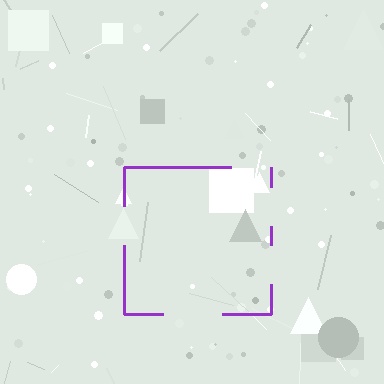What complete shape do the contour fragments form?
The contour fragments form a square.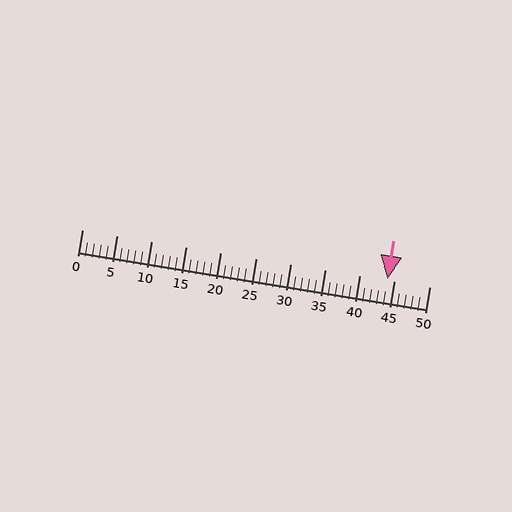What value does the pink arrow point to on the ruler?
The pink arrow points to approximately 44.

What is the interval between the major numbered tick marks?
The major tick marks are spaced 5 units apart.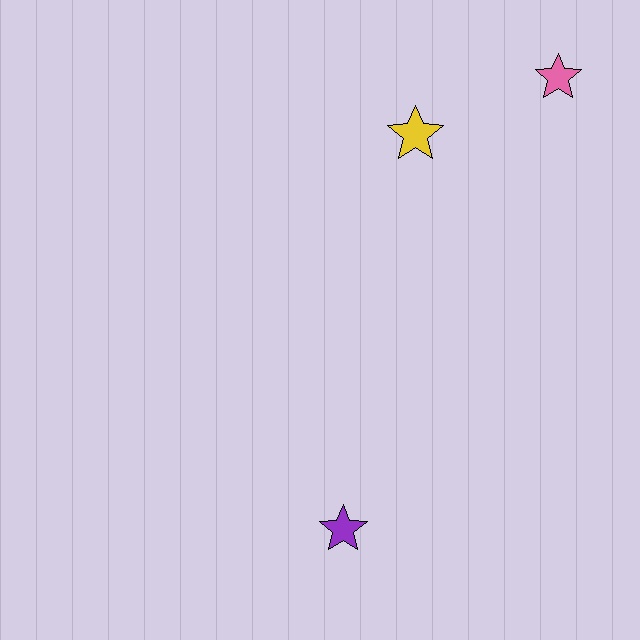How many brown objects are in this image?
There are no brown objects.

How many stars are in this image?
There are 3 stars.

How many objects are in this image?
There are 3 objects.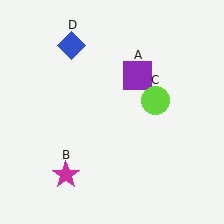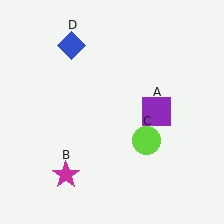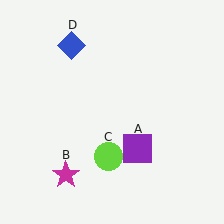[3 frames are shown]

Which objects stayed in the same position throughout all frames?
Magenta star (object B) and blue diamond (object D) remained stationary.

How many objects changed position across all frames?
2 objects changed position: purple square (object A), lime circle (object C).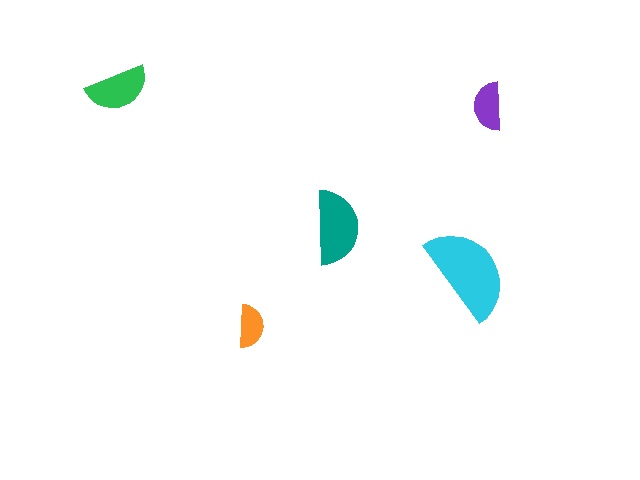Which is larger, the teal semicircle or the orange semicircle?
The teal one.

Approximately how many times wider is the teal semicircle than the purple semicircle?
About 1.5 times wider.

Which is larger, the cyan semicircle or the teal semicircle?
The cyan one.